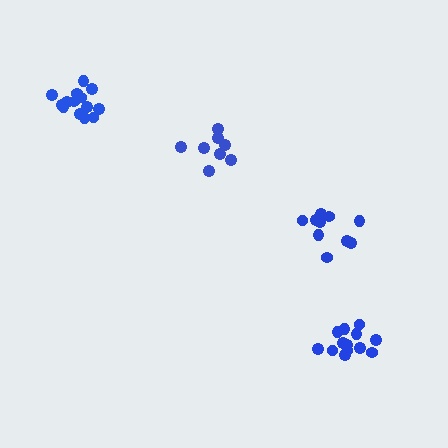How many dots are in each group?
Group 1: 8 dots, Group 2: 14 dots, Group 3: 13 dots, Group 4: 11 dots (46 total).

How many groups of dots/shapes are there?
There are 4 groups.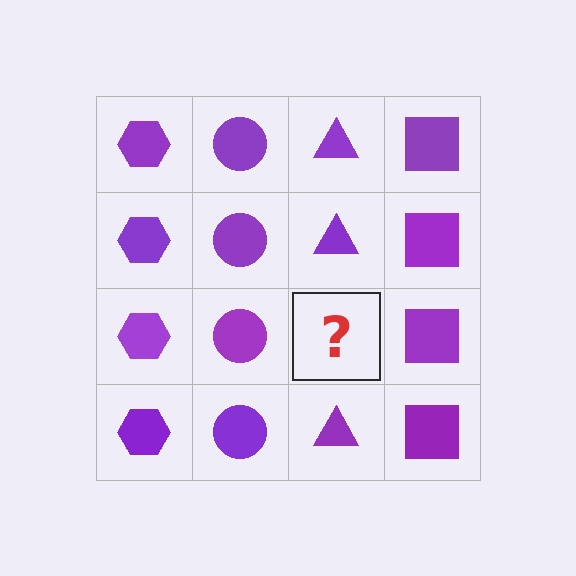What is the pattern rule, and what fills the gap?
The rule is that each column has a consistent shape. The gap should be filled with a purple triangle.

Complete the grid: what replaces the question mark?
The question mark should be replaced with a purple triangle.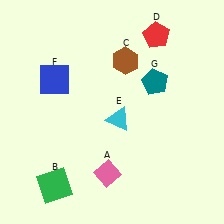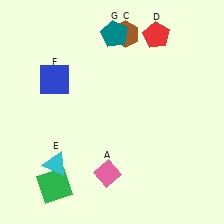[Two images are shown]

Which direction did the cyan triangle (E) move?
The cyan triangle (E) moved left.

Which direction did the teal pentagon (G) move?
The teal pentagon (G) moved up.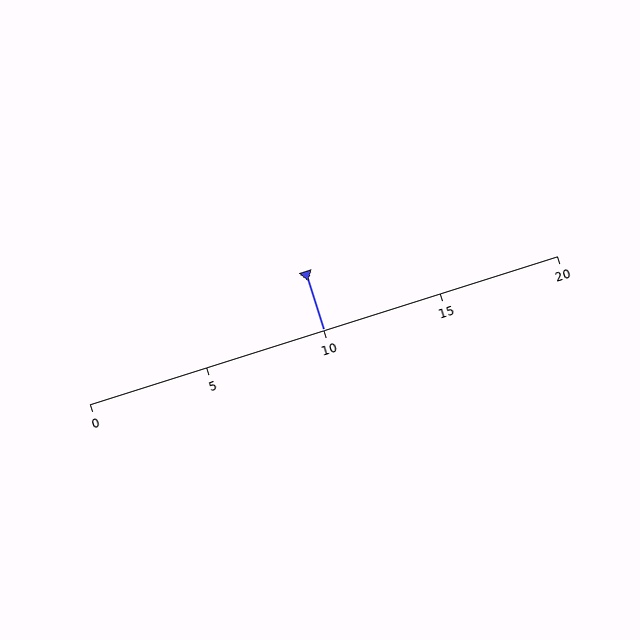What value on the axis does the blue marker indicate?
The marker indicates approximately 10.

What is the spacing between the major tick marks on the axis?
The major ticks are spaced 5 apart.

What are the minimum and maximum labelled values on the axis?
The axis runs from 0 to 20.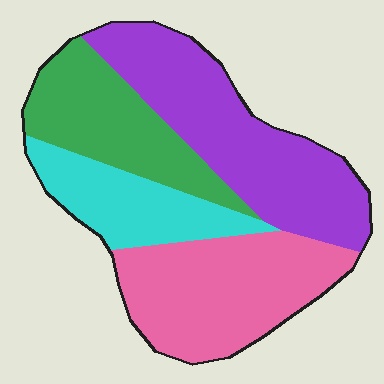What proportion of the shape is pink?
Pink covers about 30% of the shape.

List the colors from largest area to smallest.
From largest to smallest: purple, pink, green, cyan.